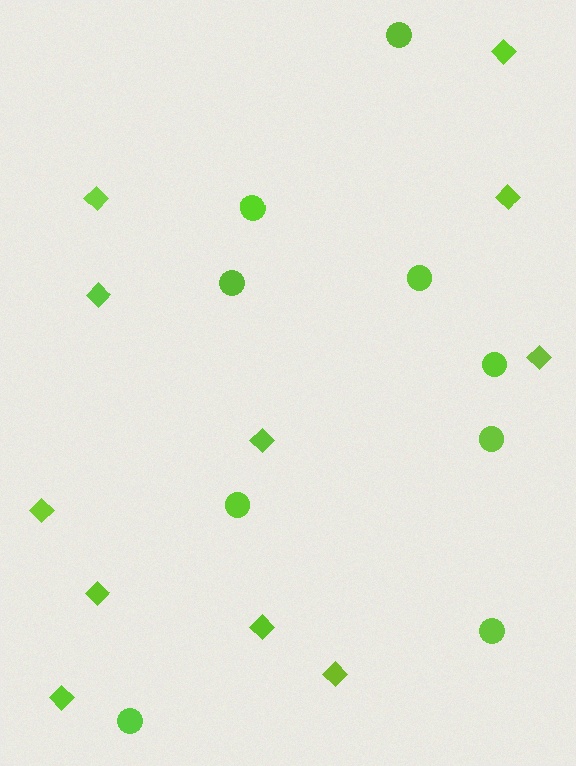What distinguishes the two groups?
There are 2 groups: one group of circles (9) and one group of diamonds (11).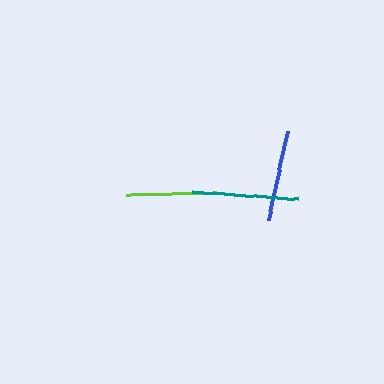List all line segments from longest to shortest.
From longest to shortest: teal, blue, lime.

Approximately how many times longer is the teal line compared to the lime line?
The teal line is approximately 1.2 times the length of the lime line.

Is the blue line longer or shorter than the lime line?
The blue line is longer than the lime line.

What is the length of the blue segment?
The blue segment is approximately 92 pixels long.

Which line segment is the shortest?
The lime line is the shortest at approximately 90 pixels.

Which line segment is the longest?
The teal line is the longest at approximately 106 pixels.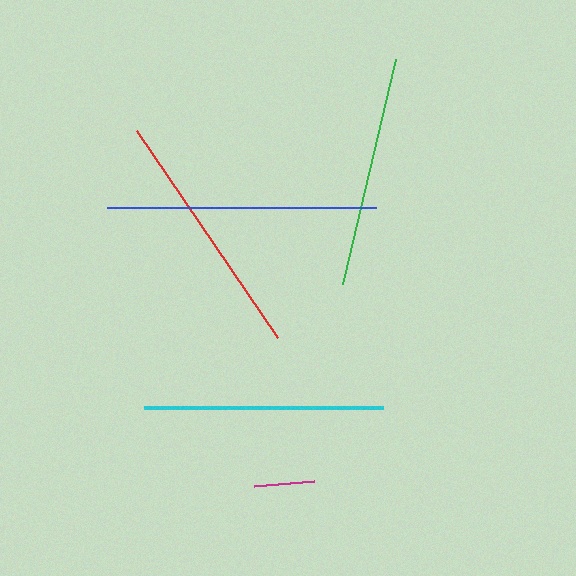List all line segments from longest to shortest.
From longest to shortest: blue, red, cyan, green, magenta.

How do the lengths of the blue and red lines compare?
The blue and red lines are approximately the same length.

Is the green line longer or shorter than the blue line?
The blue line is longer than the green line.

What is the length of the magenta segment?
The magenta segment is approximately 60 pixels long.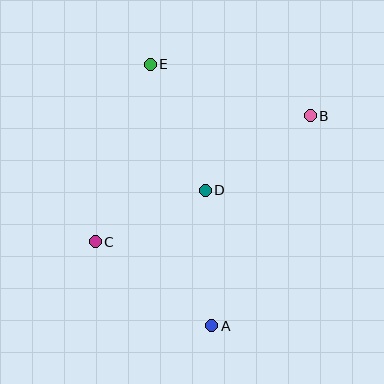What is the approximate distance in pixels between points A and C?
The distance between A and C is approximately 144 pixels.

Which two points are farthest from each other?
Points A and E are farthest from each other.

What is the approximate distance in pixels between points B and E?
The distance between B and E is approximately 168 pixels.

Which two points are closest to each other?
Points C and D are closest to each other.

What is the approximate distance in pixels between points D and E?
The distance between D and E is approximately 137 pixels.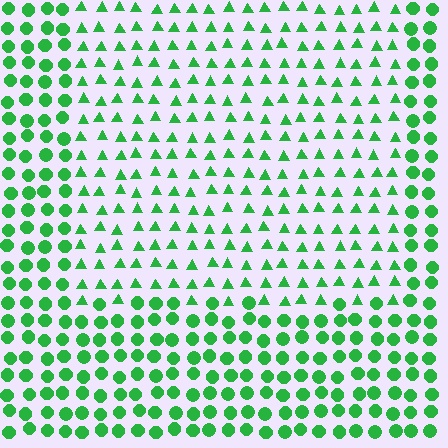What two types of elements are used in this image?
The image uses triangles inside the rectangle region and circles outside it.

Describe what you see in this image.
The image is filled with small green elements arranged in a uniform grid. A rectangle-shaped region contains triangles, while the surrounding area contains circles. The boundary is defined purely by the change in element shape.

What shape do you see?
I see a rectangle.